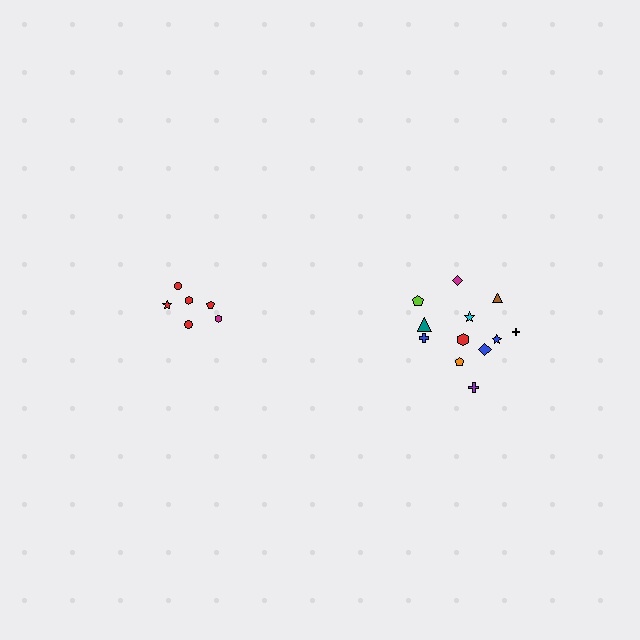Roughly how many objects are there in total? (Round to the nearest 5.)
Roughly 20 objects in total.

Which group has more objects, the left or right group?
The right group.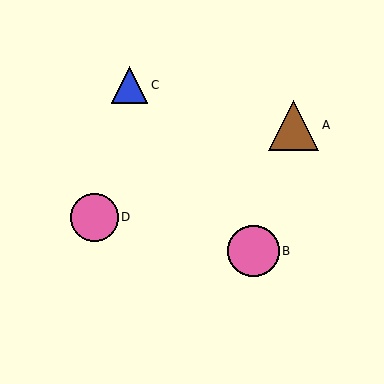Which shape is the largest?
The pink circle (labeled B) is the largest.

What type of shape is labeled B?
Shape B is a pink circle.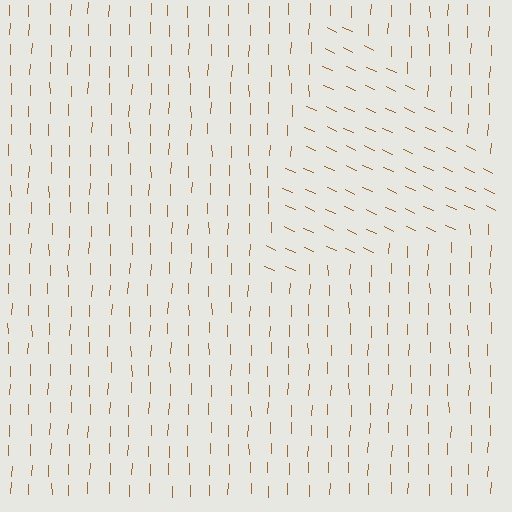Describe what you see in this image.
The image is filled with small brown line segments. A triangle region in the image has lines oriented differently from the surrounding lines, creating a visible texture boundary.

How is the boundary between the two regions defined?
The boundary is defined purely by a change in line orientation (approximately 67 degrees difference). All lines are the same color and thickness.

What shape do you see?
I see a triangle.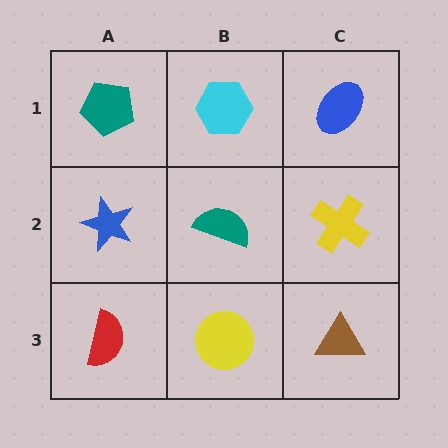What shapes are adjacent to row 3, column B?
A teal semicircle (row 2, column B), a red semicircle (row 3, column A), a brown triangle (row 3, column C).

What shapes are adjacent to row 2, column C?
A blue ellipse (row 1, column C), a brown triangle (row 3, column C), a teal semicircle (row 2, column B).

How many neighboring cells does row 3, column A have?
2.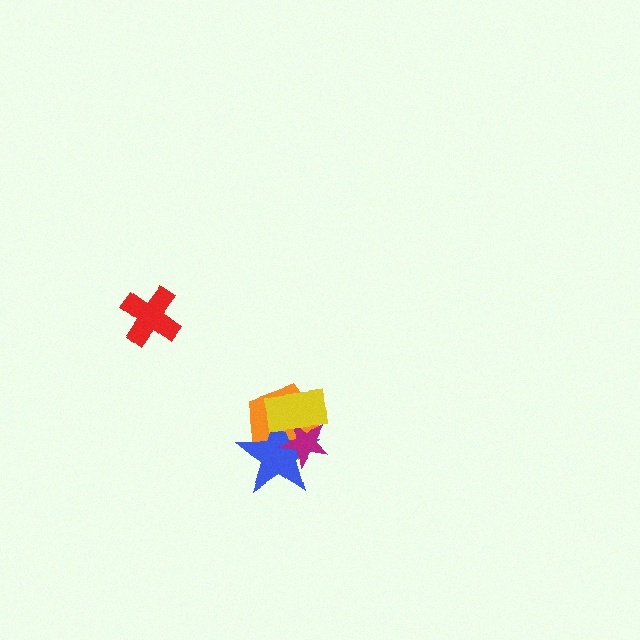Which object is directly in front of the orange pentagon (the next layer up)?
The blue star is directly in front of the orange pentagon.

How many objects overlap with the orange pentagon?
3 objects overlap with the orange pentagon.